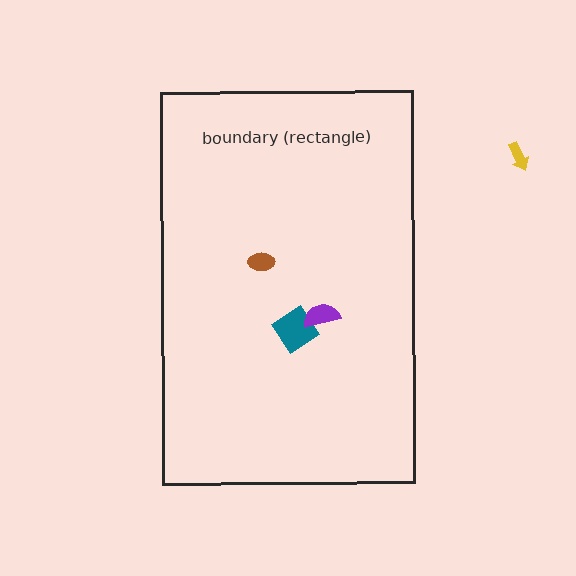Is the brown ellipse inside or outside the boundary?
Inside.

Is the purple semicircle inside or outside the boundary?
Inside.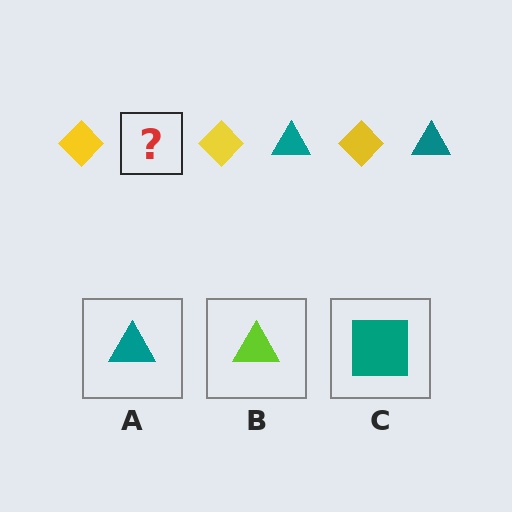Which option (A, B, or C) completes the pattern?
A.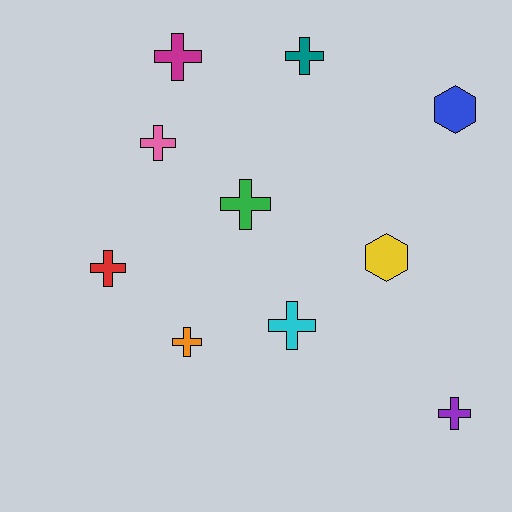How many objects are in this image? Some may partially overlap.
There are 10 objects.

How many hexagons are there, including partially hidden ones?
There are 2 hexagons.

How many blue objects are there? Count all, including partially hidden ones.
There is 1 blue object.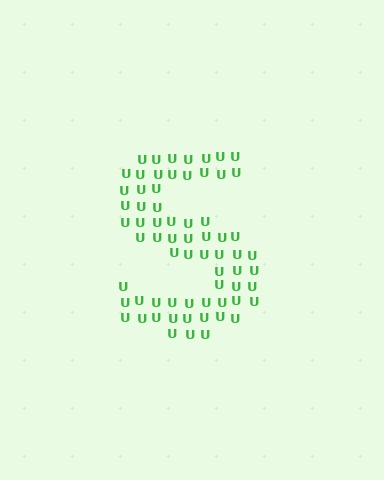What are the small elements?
The small elements are letter U's.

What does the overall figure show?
The overall figure shows the letter S.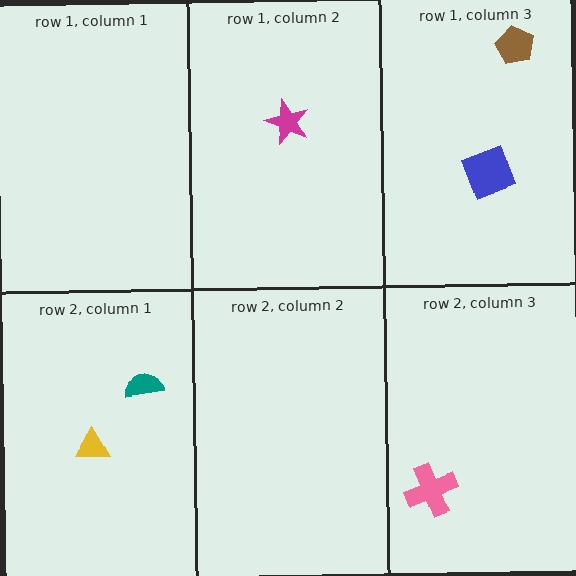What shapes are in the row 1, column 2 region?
The magenta star.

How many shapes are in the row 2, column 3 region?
1.